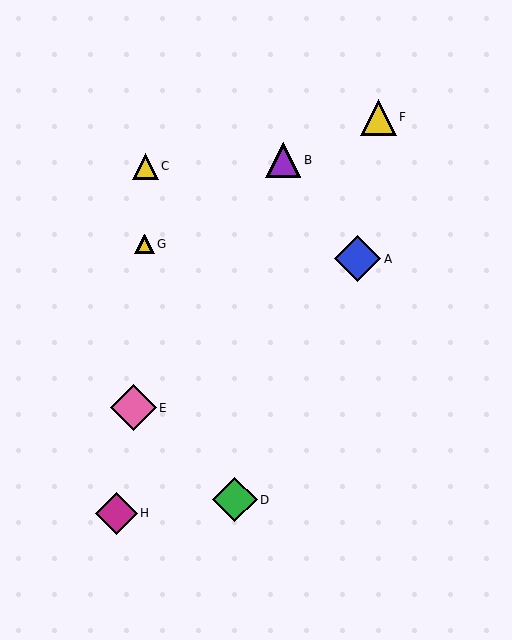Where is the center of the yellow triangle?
The center of the yellow triangle is at (378, 117).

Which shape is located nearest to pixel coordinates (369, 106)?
The yellow triangle (labeled F) at (378, 117) is nearest to that location.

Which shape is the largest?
The blue diamond (labeled A) is the largest.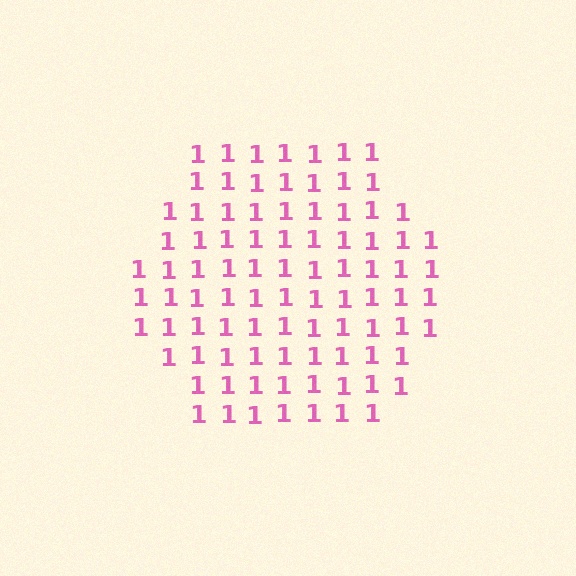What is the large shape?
The large shape is a hexagon.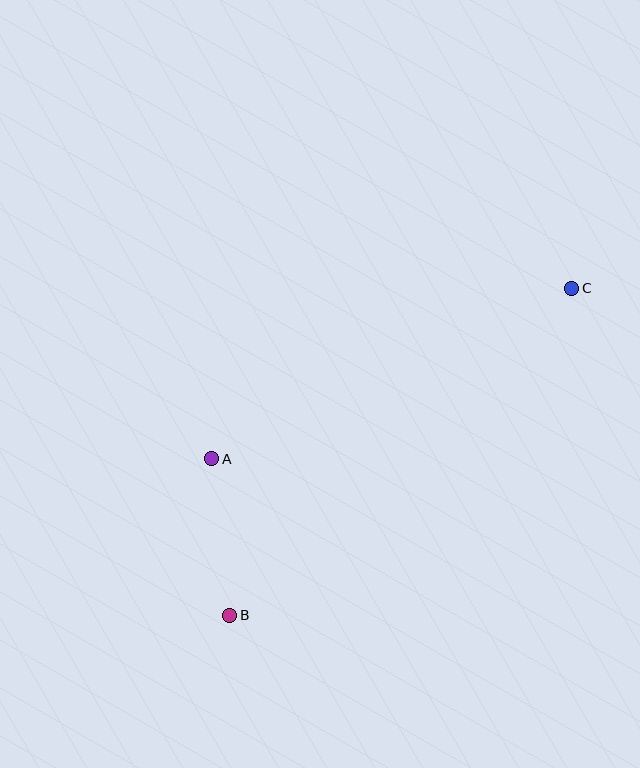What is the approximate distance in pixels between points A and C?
The distance between A and C is approximately 399 pixels.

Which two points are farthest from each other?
Points B and C are farthest from each other.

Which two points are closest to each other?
Points A and B are closest to each other.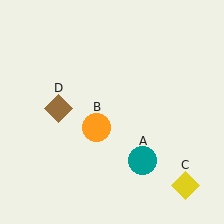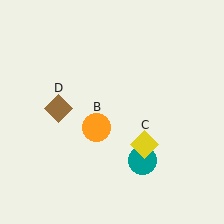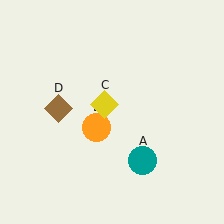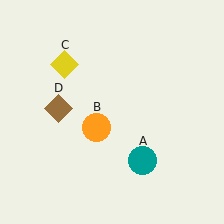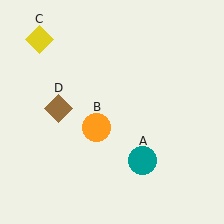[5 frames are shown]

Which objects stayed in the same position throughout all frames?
Teal circle (object A) and orange circle (object B) and brown diamond (object D) remained stationary.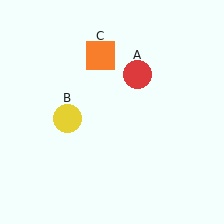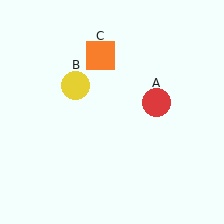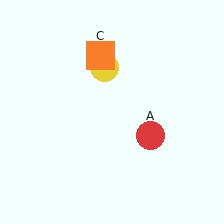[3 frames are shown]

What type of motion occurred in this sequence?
The red circle (object A), yellow circle (object B) rotated clockwise around the center of the scene.